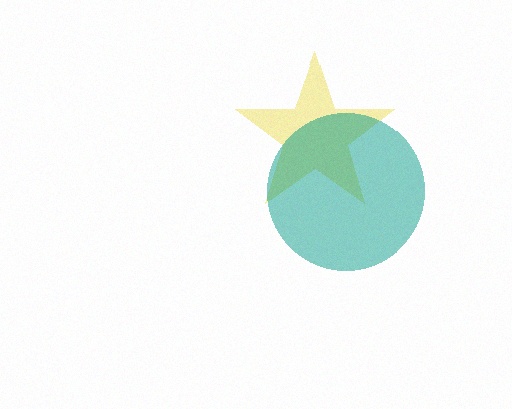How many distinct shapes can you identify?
There are 2 distinct shapes: a yellow star, a teal circle.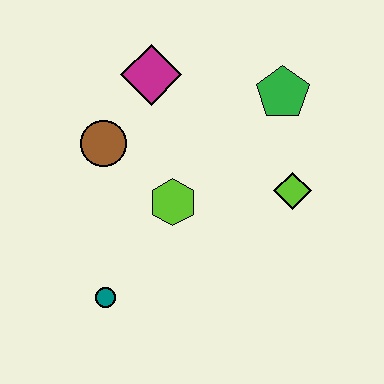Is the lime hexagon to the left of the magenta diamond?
No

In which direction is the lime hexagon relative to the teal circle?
The lime hexagon is above the teal circle.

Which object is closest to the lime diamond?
The green pentagon is closest to the lime diamond.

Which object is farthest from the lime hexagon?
The green pentagon is farthest from the lime hexagon.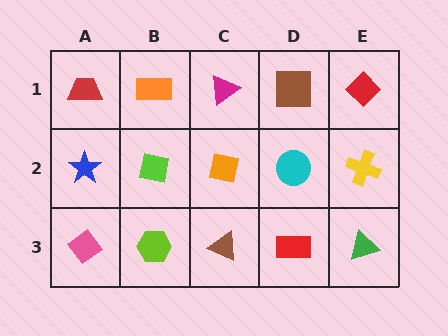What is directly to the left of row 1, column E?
A brown square.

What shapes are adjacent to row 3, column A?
A blue star (row 2, column A), a lime hexagon (row 3, column B).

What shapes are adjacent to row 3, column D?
A cyan circle (row 2, column D), a brown triangle (row 3, column C), a green triangle (row 3, column E).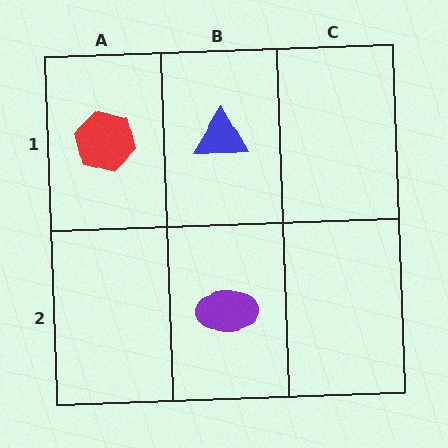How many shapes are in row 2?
1 shape.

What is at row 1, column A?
A red hexagon.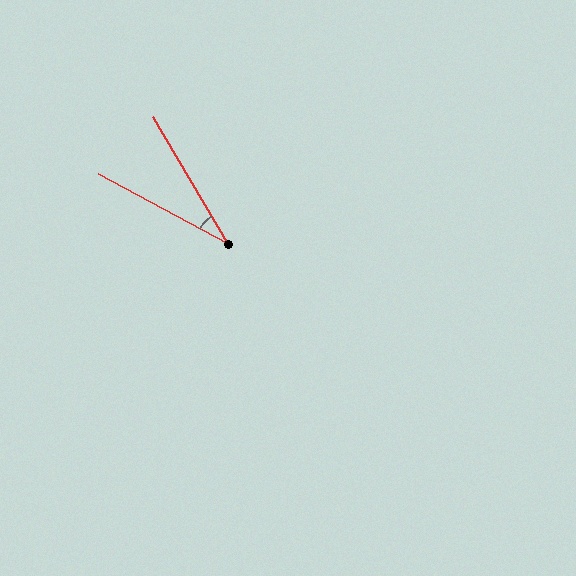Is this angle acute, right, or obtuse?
It is acute.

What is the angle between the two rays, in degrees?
Approximately 31 degrees.